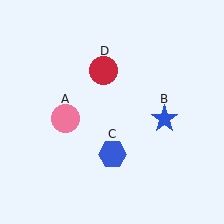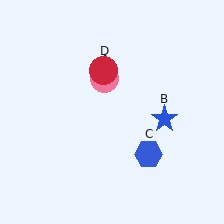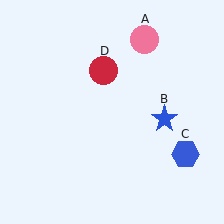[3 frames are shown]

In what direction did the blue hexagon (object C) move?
The blue hexagon (object C) moved right.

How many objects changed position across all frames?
2 objects changed position: pink circle (object A), blue hexagon (object C).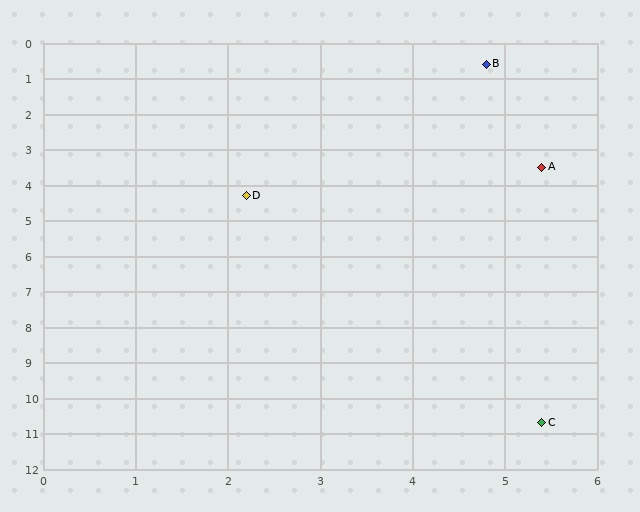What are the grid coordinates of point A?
Point A is at approximately (5.4, 3.5).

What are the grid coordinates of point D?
Point D is at approximately (2.2, 4.3).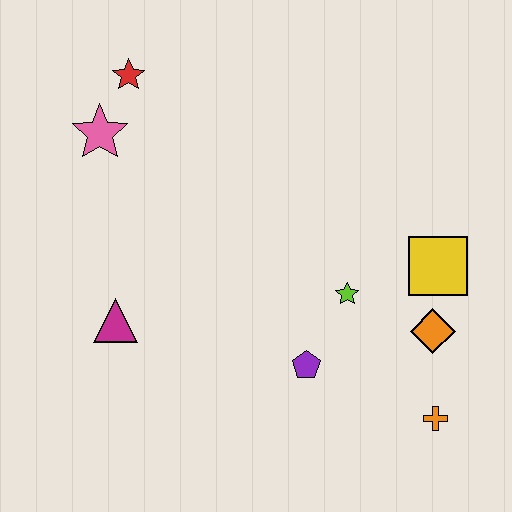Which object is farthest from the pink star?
The orange cross is farthest from the pink star.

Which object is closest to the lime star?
The purple pentagon is closest to the lime star.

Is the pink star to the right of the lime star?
No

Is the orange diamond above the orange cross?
Yes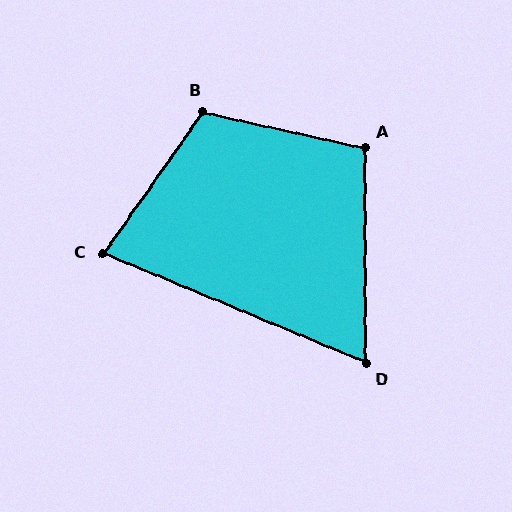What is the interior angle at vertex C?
Approximately 77 degrees (acute).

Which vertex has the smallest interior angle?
D, at approximately 67 degrees.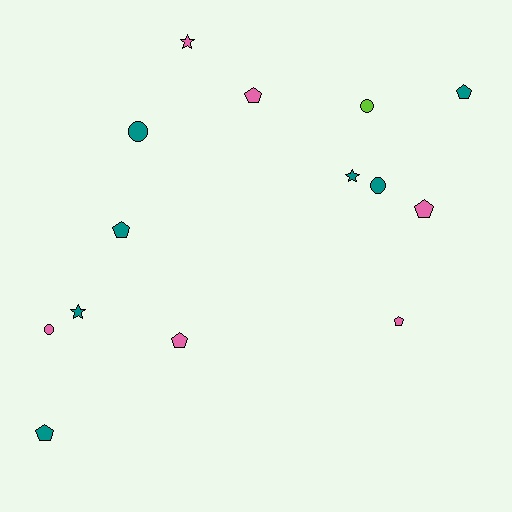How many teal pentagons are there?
There are 3 teal pentagons.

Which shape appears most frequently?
Pentagon, with 7 objects.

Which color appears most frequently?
Teal, with 7 objects.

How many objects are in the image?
There are 14 objects.